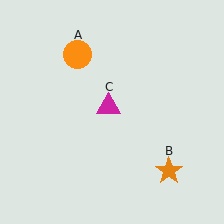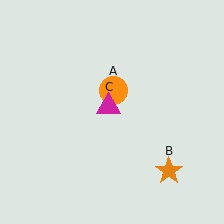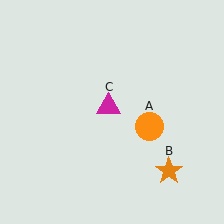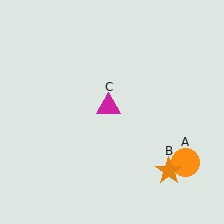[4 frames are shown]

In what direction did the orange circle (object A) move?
The orange circle (object A) moved down and to the right.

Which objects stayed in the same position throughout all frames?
Orange star (object B) and magenta triangle (object C) remained stationary.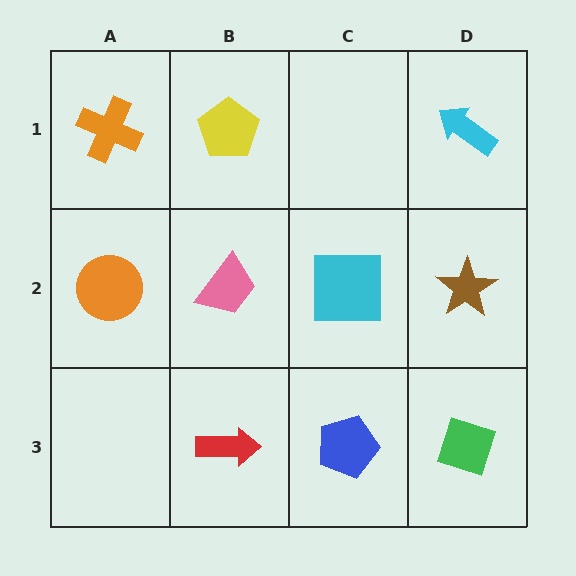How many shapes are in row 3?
3 shapes.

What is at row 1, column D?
A cyan arrow.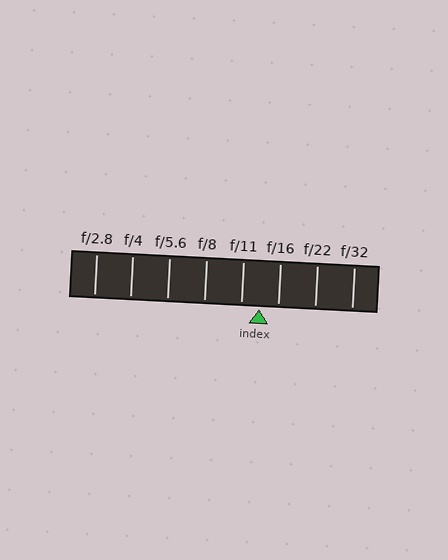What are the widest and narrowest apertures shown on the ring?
The widest aperture shown is f/2.8 and the narrowest is f/32.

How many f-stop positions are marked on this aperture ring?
There are 8 f-stop positions marked.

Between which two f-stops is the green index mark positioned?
The index mark is between f/11 and f/16.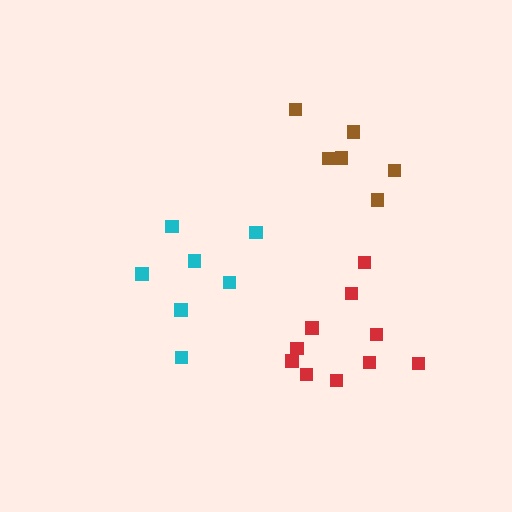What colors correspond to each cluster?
The clusters are colored: cyan, red, brown.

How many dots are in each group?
Group 1: 7 dots, Group 2: 10 dots, Group 3: 6 dots (23 total).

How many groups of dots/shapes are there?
There are 3 groups.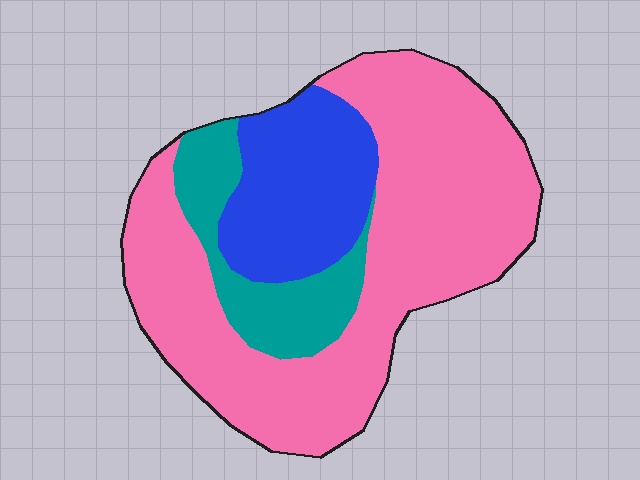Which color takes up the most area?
Pink, at roughly 65%.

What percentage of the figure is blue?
Blue covers around 20% of the figure.